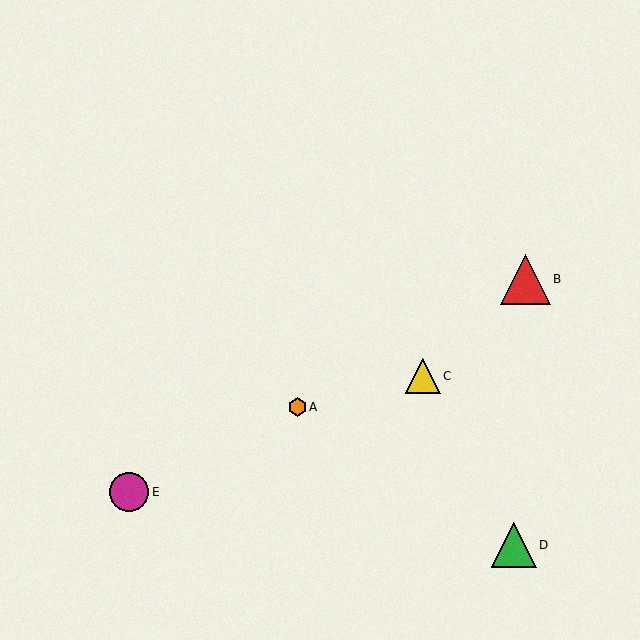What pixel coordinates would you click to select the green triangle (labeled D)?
Click at (514, 545) to select the green triangle D.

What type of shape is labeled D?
Shape D is a green triangle.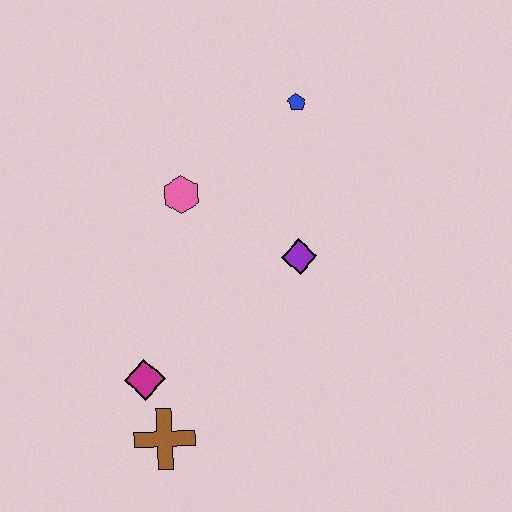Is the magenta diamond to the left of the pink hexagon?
Yes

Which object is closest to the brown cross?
The magenta diamond is closest to the brown cross.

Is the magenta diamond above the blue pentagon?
No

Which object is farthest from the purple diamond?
The brown cross is farthest from the purple diamond.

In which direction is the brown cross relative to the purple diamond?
The brown cross is below the purple diamond.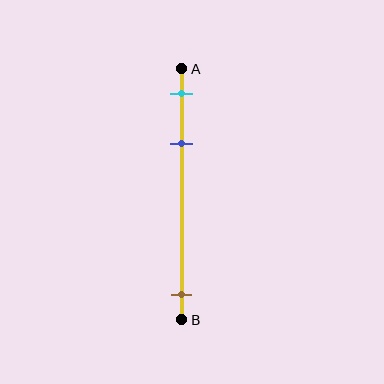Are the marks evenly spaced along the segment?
No, the marks are not evenly spaced.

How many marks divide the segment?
There are 3 marks dividing the segment.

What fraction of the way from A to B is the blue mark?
The blue mark is approximately 30% (0.3) of the way from A to B.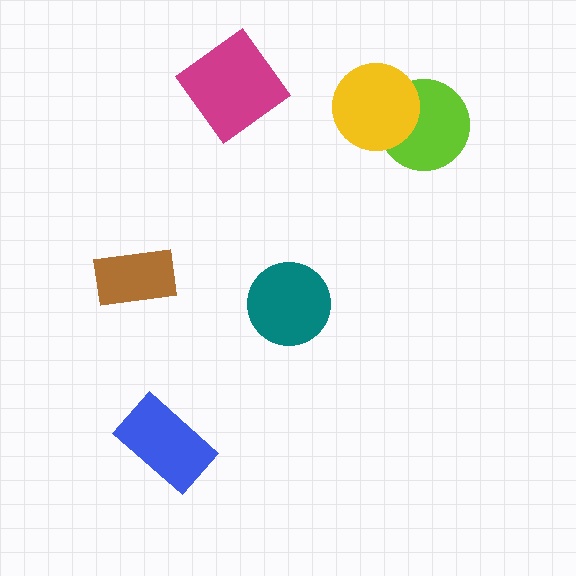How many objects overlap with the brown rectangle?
0 objects overlap with the brown rectangle.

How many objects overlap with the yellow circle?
1 object overlaps with the yellow circle.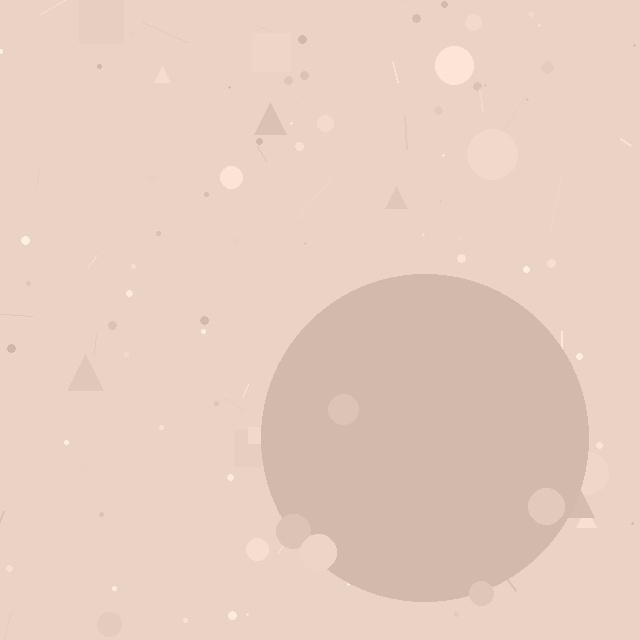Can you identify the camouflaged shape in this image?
The camouflaged shape is a circle.